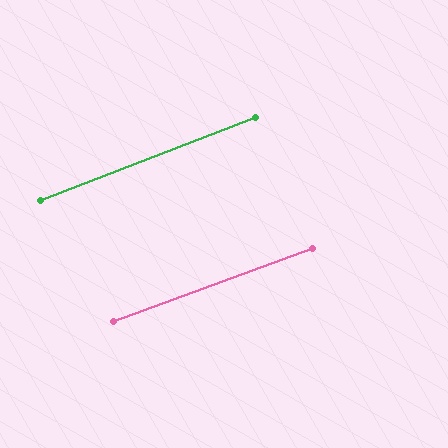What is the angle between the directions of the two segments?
Approximately 1 degree.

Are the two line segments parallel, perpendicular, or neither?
Parallel — their directions differ by only 1.1°.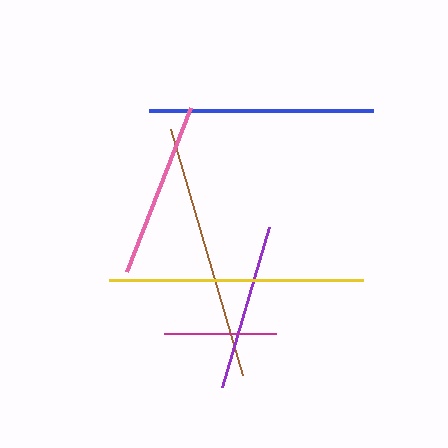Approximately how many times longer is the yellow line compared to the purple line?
The yellow line is approximately 1.5 times the length of the purple line.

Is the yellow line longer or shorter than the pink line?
The yellow line is longer than the pink line.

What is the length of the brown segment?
The brown segment is approximately 256 pixels long.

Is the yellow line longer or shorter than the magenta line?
The yellow line is longer than the magenta line.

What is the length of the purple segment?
The purple segment is approximately 167 pixels long.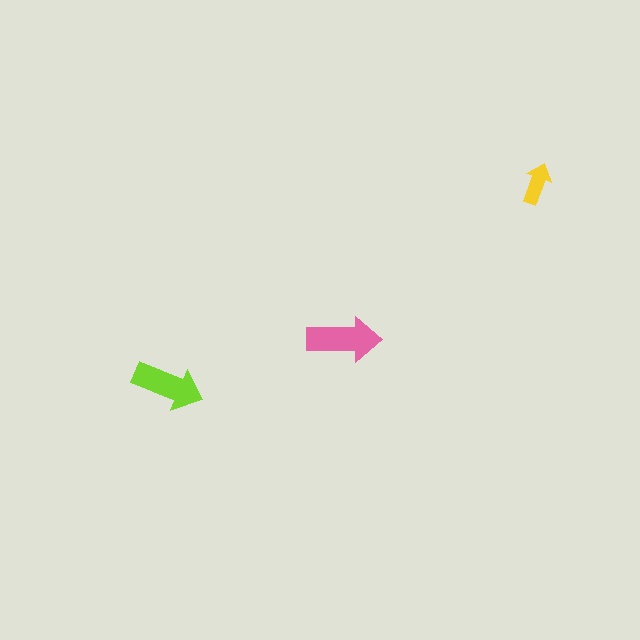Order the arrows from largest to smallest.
the pink one, the lime one, the yellow one.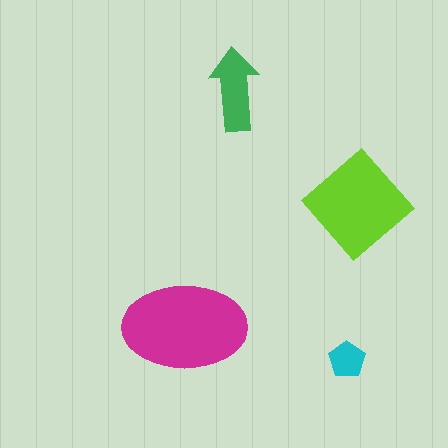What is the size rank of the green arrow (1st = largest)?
3rd.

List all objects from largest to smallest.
The magenta ellipse, the lime diamond, the green arrow, the cyan pentagon.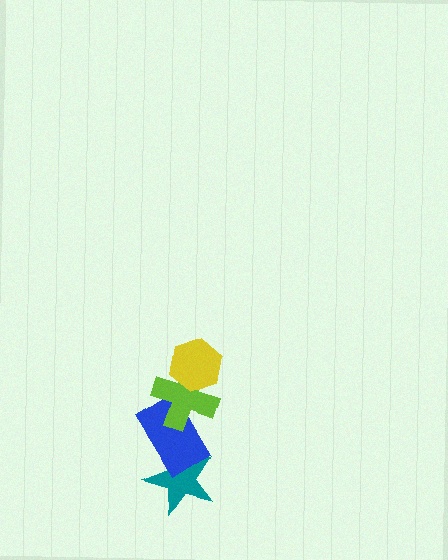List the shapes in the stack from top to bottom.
From top to bottom: the yellow hexagon, the lime cross, the blue rectangle, the teal star.